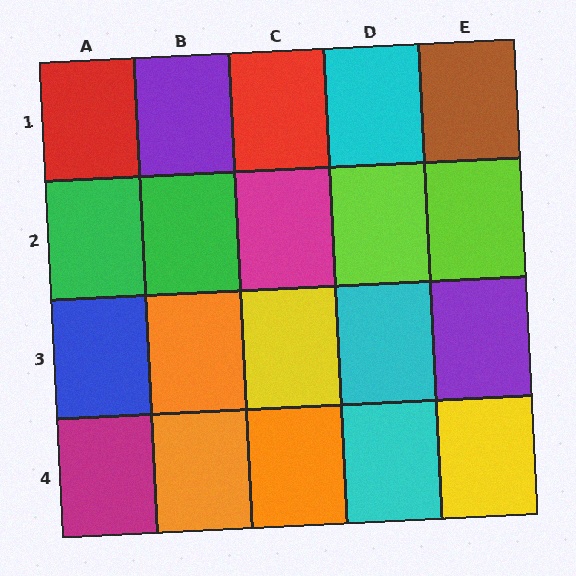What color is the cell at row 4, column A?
Magenta.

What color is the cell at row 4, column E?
Yellow.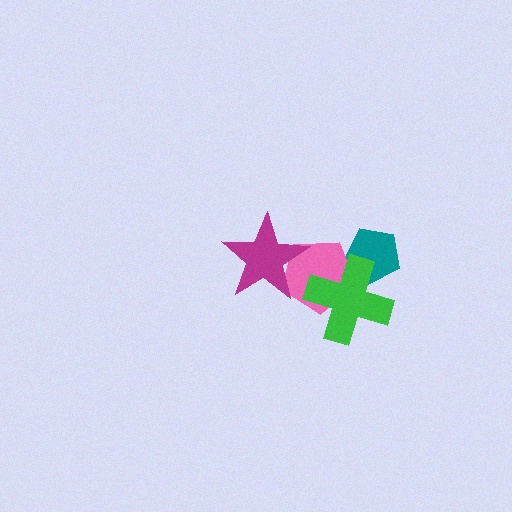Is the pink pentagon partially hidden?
Yes, it is partially covered by another shape.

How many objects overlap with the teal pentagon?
2 objects overlap with the teal pentagon.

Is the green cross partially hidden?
No, no other shape covers it.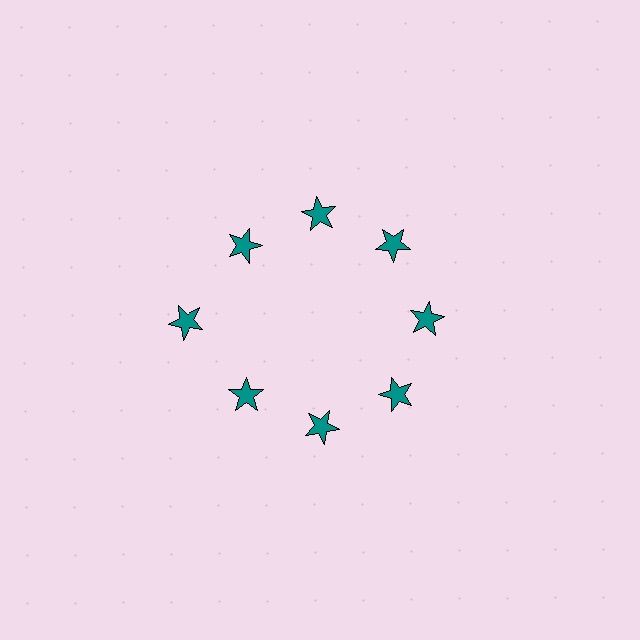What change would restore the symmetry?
The symmetry would be restored by moving it inward, back onto the ring so that all 8 stars sit at equal angles and equal distance from the center.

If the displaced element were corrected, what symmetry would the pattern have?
It would have 8-fold rotational symmetry — the pattern would map onto itself every 45 degrees.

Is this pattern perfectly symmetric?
No. The 8 teal stars are arranged in a ring, but one element near the 9 o'clock position is pushed outward from the center, breaking the 8-fold rotational symmetry.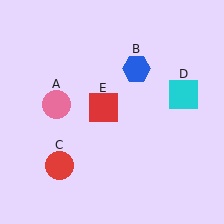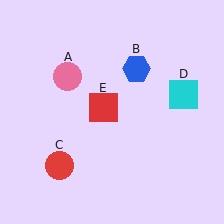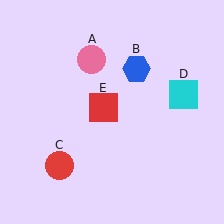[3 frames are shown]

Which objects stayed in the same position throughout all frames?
Blue hexagon (object B) and red circle (object C) and cyan square (object D) and red square (object E) remained stationary.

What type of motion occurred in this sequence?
The pink circle (object A) rotated clockwise around the center of the scene.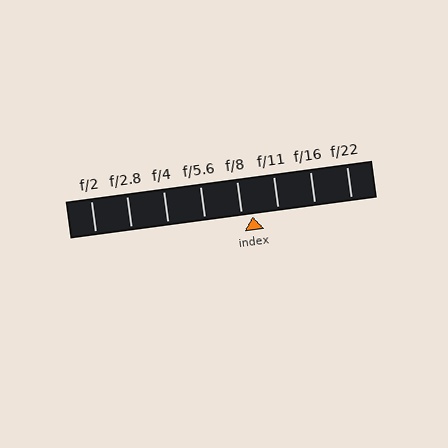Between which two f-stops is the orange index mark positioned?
The index mark is between f/8 and f/11.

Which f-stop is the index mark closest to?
The index mark is closest to f/8.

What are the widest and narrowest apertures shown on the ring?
The widest aperture shown is f/2 and the narrowest is f/22.